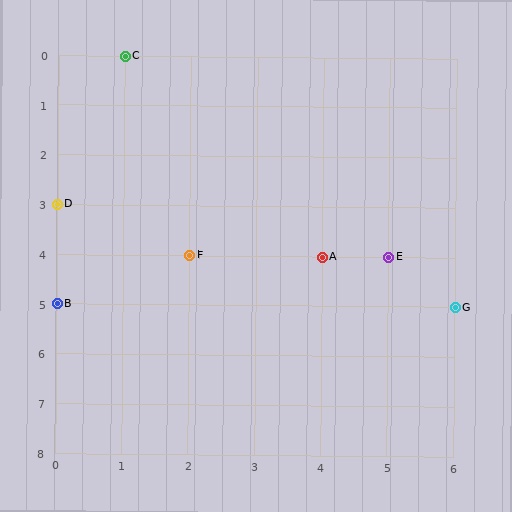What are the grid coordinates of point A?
Point A is at grid coordinates (4, 4).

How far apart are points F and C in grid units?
Points F and C are 1 column and 4 rows apart (about 4.1 grid units diagonally).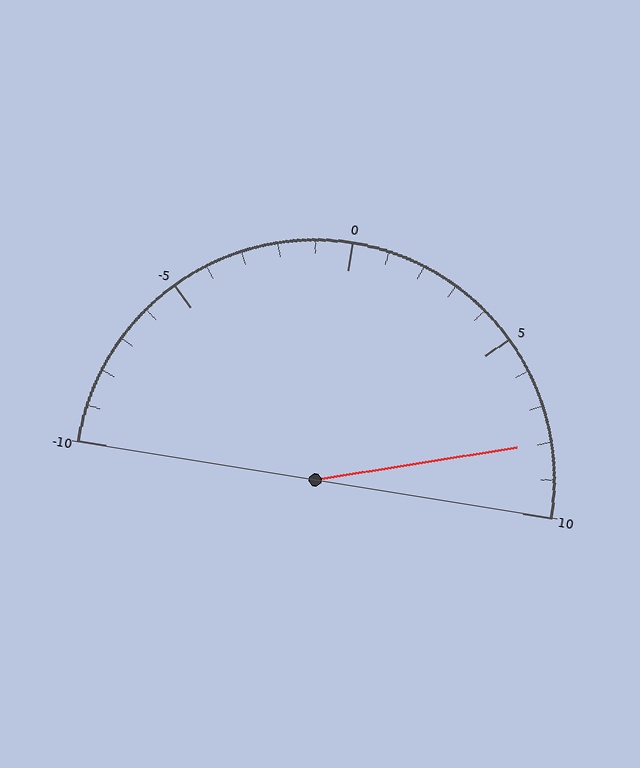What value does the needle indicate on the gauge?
The needle indicates approximately 8.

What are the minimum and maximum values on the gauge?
The gauge ranges from -10 to 10.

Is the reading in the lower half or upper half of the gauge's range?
The reading is in the upper half of the range (-10 to 10).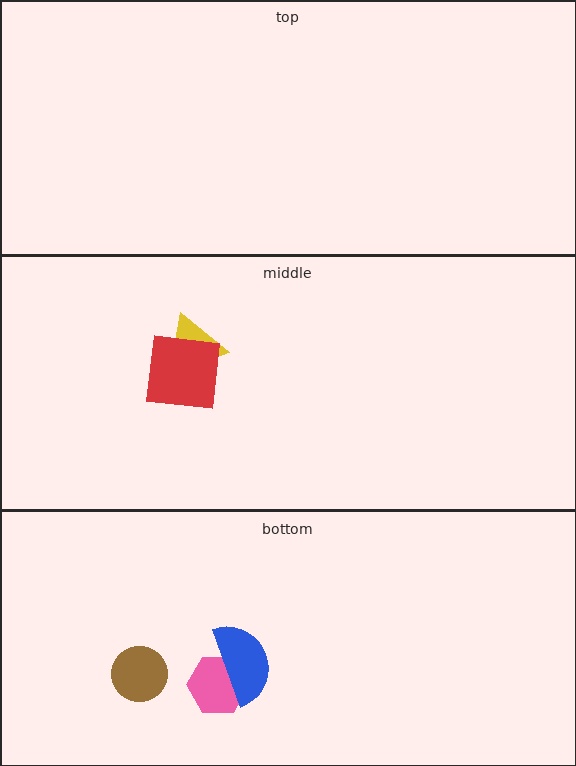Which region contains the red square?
The middle region.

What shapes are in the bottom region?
The pink hexagon, the blue semicircle, the brown circle.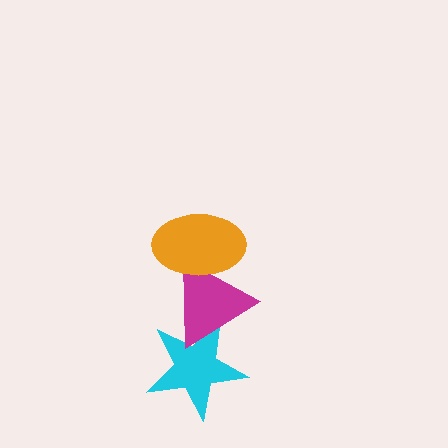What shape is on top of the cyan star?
The magenta triangle is on top of the cyan star.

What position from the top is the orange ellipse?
The orange ellipse is 1st from the top.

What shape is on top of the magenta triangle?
The orange ellipse is on top of the magenta triangle.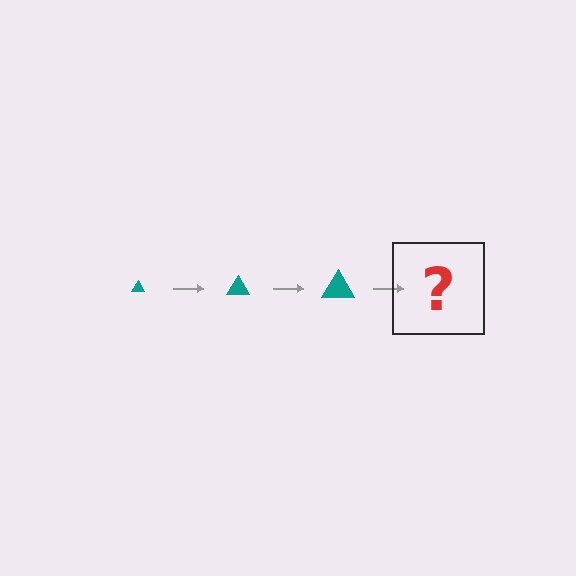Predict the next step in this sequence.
The next step is a teal triangle, larger than the previous one.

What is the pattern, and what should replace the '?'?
The pattern is that the triangle gets progressively larger each step. The '?' should be a teal triangle, larger than the previous one.